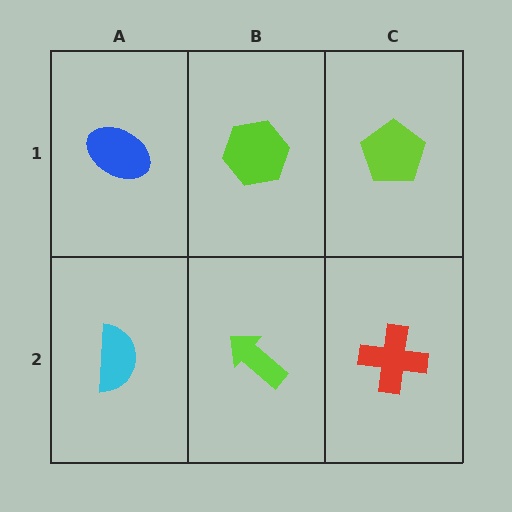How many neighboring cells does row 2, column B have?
3.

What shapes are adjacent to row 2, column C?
A lime pentagon (row 1, column C), a lime arrow (row 2, column B).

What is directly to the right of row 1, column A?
A lime hexagon.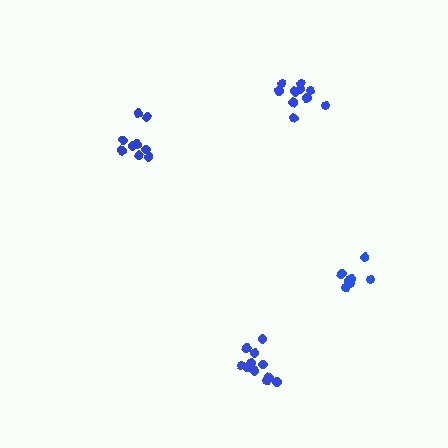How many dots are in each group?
Group 1: 9 dots, Group 2: 10 dots, Group 3: 11 dots, Group 4: 7 dots (37 total).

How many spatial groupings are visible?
There are 4 spatial groupings.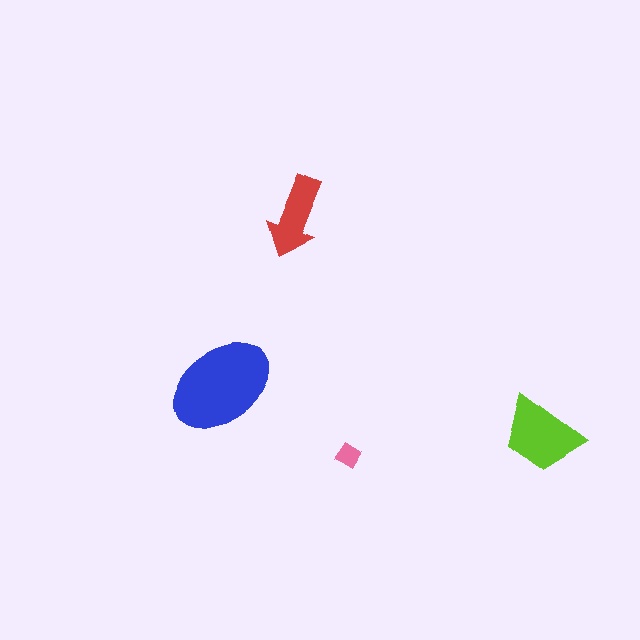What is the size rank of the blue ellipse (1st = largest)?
1st.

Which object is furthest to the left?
The blue ellipse is leftmost.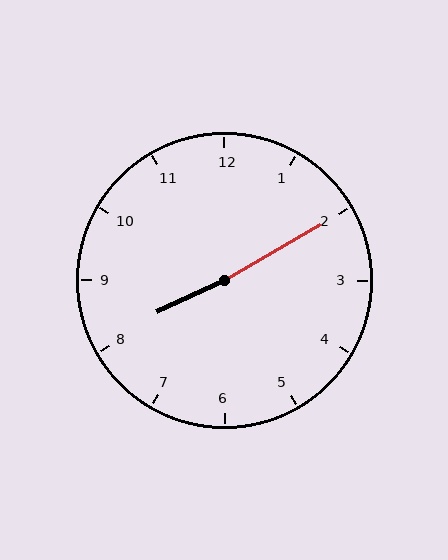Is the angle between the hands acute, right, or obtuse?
It is obtuse.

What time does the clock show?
8:10.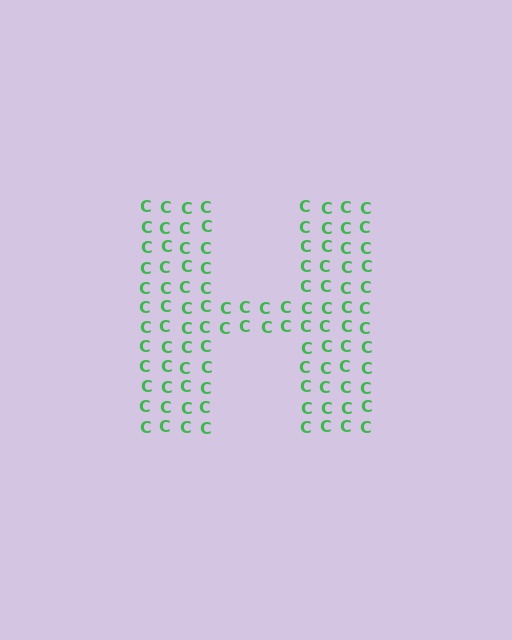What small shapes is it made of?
It is made of small letter C's.